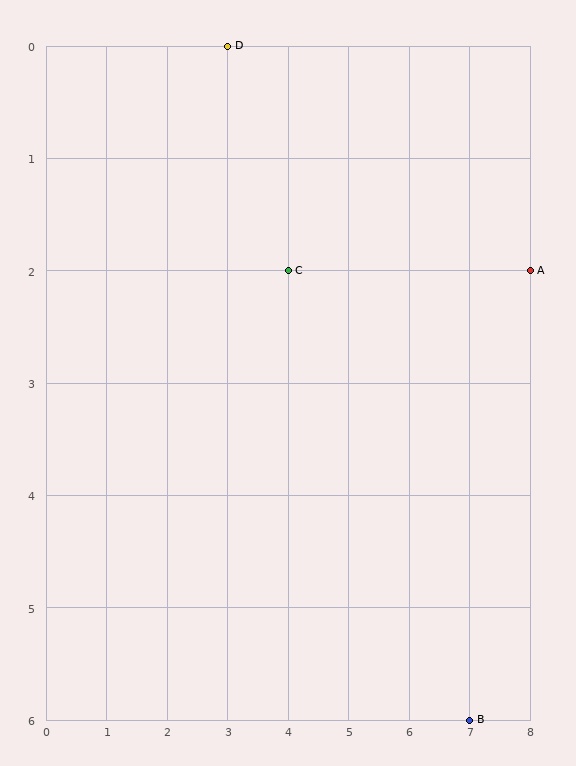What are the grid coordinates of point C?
Point C is at grid coordinates (4, 2).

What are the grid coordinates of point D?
Point D is at grid coordinates (3, 0).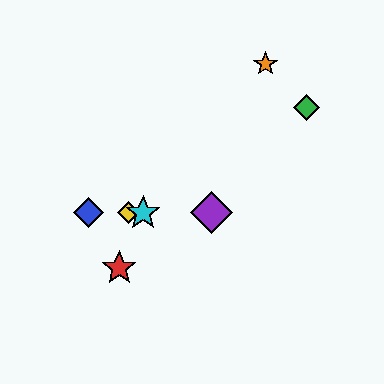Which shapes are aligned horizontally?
The blue diamond, the yellow diamond, the purple diamond, the cyan star are aligned horizontally.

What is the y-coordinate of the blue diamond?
The blue diamond is at y≈213.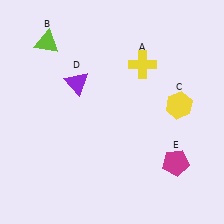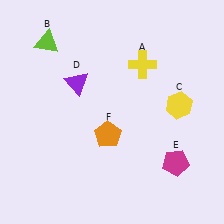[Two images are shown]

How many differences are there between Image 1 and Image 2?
There is 1 difference between the two images.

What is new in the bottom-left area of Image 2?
An orange pentagon (F) was added in the bottom-left area of Image 2.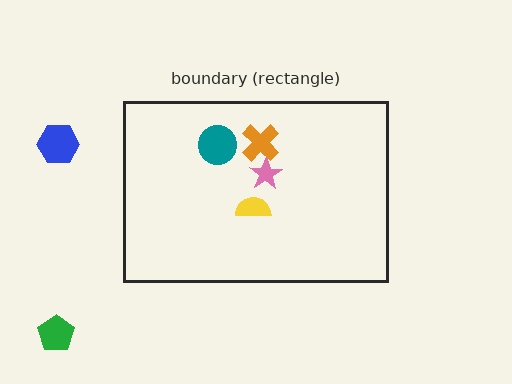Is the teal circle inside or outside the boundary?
Inside.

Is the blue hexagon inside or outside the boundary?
Outside.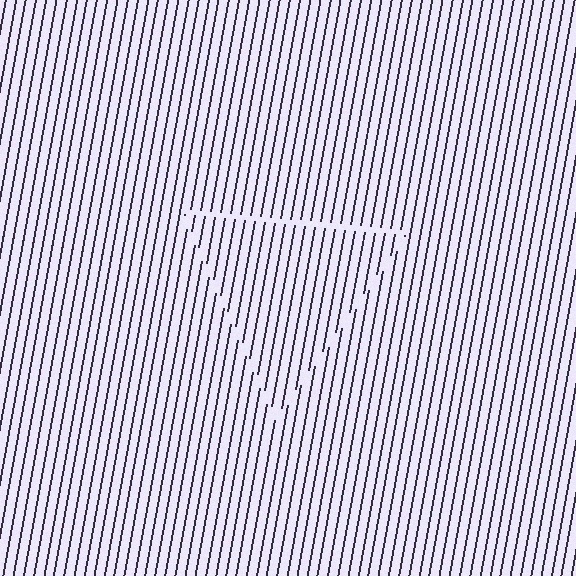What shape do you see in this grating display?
An illusory triangle. The interior of the shape contains the same grating, shifted by half a period — the contour is defined by the phase discontinuity where line-ends from the inner and outer gratings abut.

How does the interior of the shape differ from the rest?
The interior of the shape contains the same grating, shifted by half a period — the contour is defined by the phase discontinuity where line-ends from the inner and outer gratings abut.